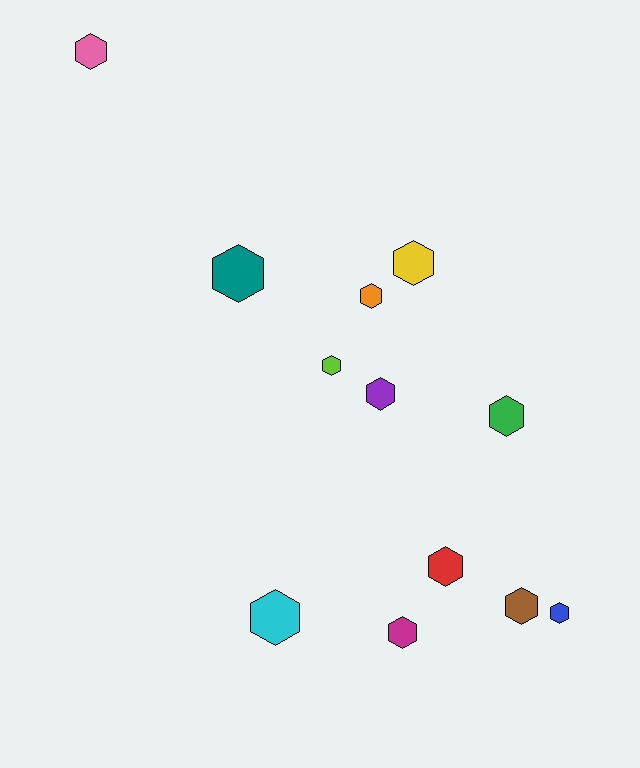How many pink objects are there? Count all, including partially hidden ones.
There is 1 pink object.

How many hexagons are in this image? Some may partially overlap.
There are 12 hexagons.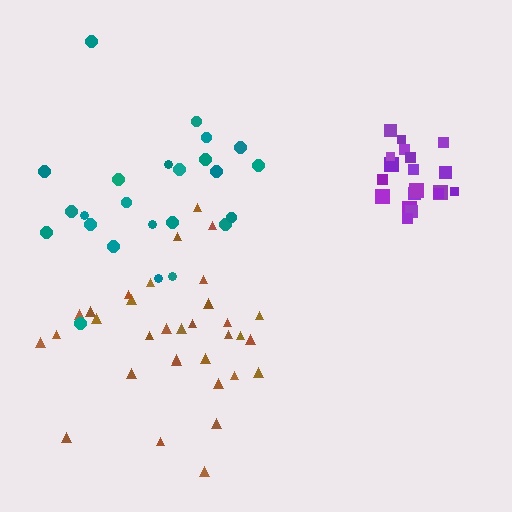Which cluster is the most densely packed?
Purple.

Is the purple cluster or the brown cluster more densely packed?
Purple.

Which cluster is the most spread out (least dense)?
Teal.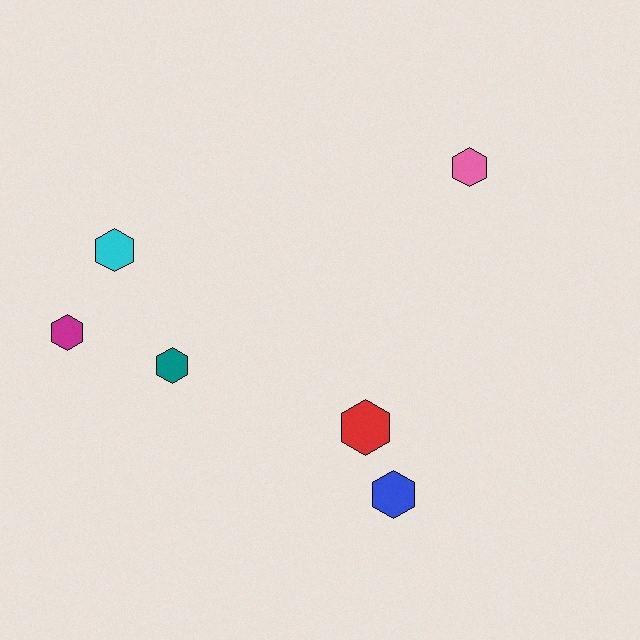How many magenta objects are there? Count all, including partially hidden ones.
There is 1 magenta object.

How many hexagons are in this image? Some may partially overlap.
There are 6 hexagons.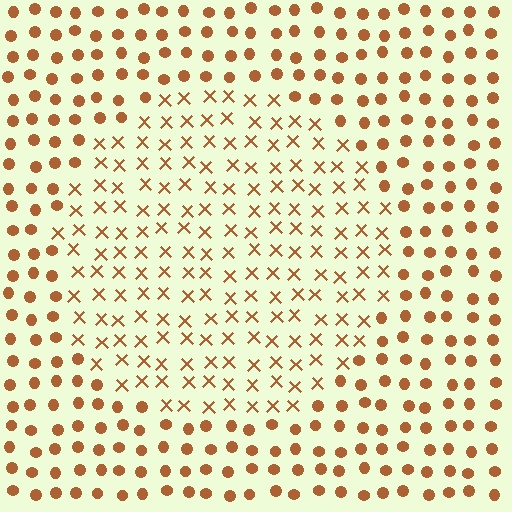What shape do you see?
I see a circle.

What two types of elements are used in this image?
The image uses X marks inside the circle region and circles outside it.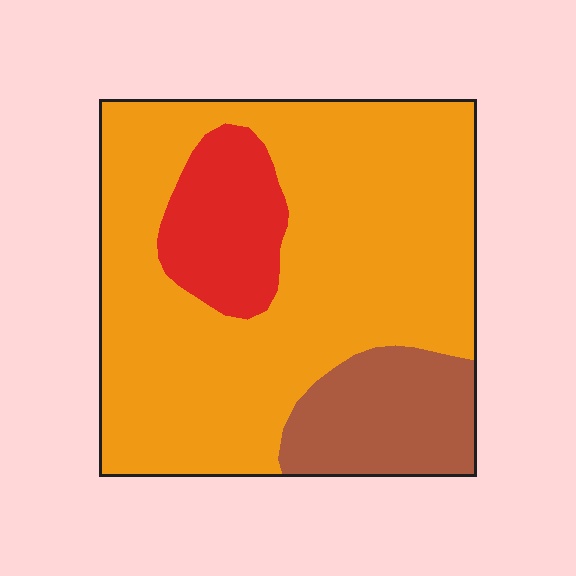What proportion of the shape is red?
Red takes up less than a quarter of the shape.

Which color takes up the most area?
Orange, at roughly 70%.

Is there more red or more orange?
Orange.